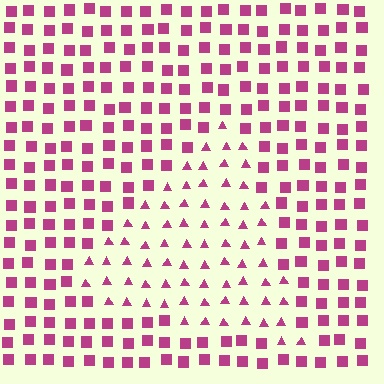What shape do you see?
I see a triangle.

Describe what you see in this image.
The image is filled with small magenta elements arranged in a uniform grid. A triangle-shaped region contains triangles, while the surrounding area contains squares. The boundary is defined purely by the change in element shape.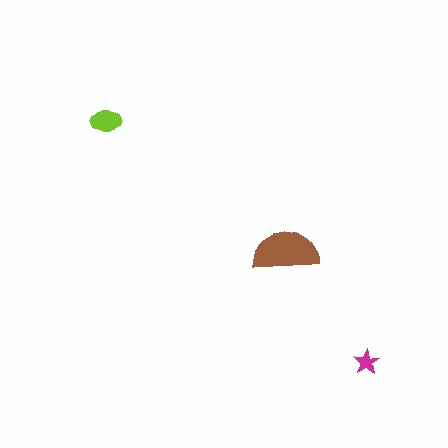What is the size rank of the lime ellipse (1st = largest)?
2nd.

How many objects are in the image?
There are 3 objects in the image.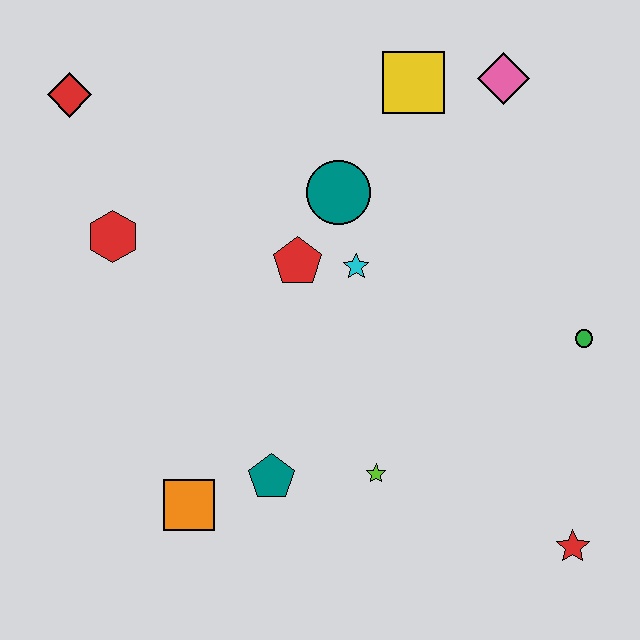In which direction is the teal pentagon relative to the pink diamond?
The teal pentagon is below the pink diamond.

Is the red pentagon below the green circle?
No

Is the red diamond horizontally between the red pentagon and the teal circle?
No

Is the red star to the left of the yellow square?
No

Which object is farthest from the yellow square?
The red star is farthest from the yellow square.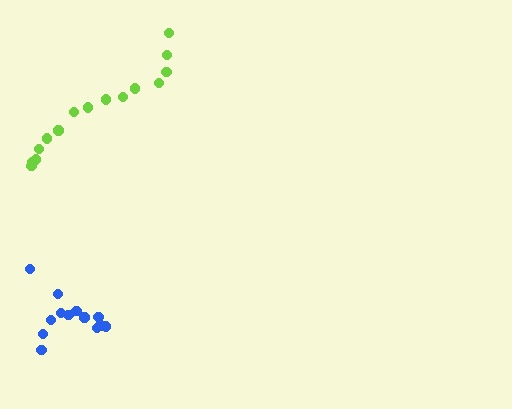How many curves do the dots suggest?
There are 2 distinct paths.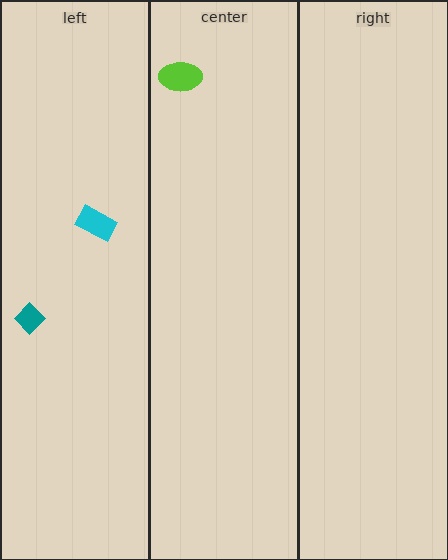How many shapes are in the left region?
2.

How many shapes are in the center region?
1.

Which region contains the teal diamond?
The left region.